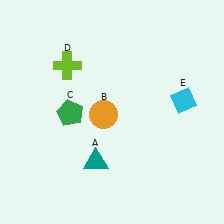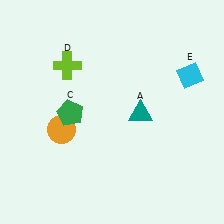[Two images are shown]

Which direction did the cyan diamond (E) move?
The cyan diamond (E) moved up.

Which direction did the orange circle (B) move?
The orange circle (B) moved left.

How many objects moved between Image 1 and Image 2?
3 objects moved between the two images.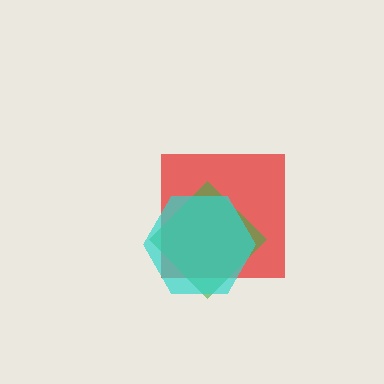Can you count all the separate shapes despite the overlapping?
Yes, there are 3 separate shapes.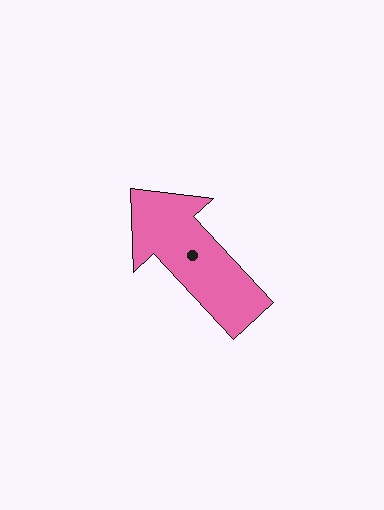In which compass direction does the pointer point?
Northwest.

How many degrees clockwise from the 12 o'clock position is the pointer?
Approximately 317 degrees.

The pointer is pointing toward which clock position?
Roughly 11 o'clock.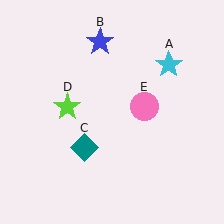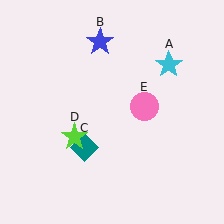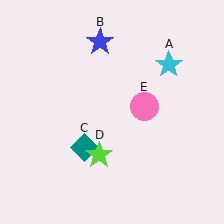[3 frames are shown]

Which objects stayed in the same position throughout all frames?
Cyan star (object A) and blue star (object B) and teal diamond (object C) and pink circle (object E) remained stationary.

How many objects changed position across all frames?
1 object changed position: lime star (object D).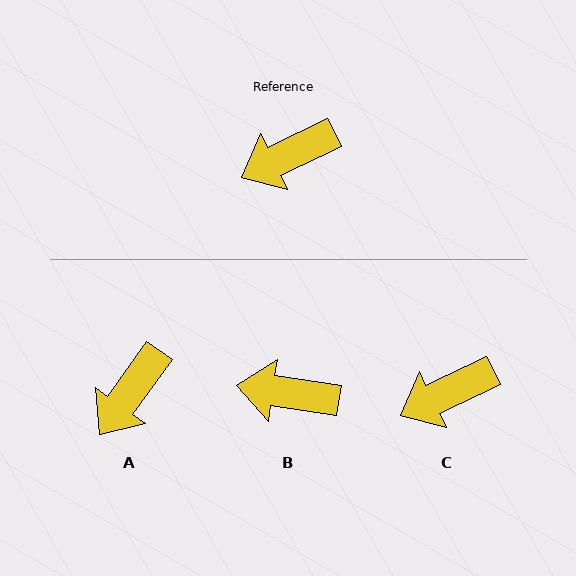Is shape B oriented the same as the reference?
No, it is off by about 34 degrees.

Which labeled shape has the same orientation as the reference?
C.